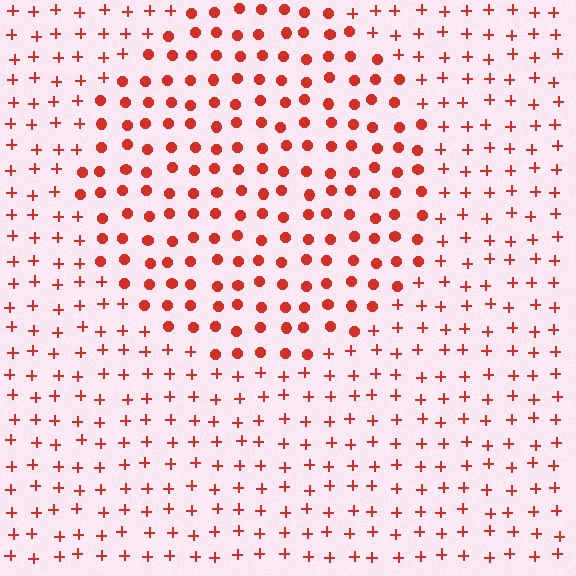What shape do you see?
I see a circle.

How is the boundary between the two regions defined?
The boundary is defined by a change in element shape: circles inside vs. plus signs outside. All elements share the same color and spacing.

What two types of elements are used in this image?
The image uses circles inside the circle region and plus signs outside it.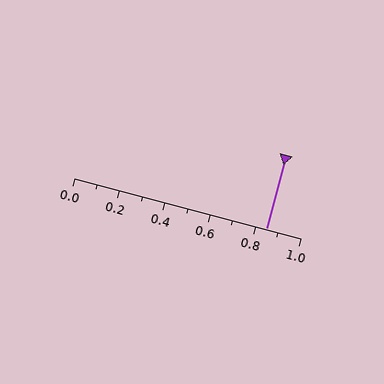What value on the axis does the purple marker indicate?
The marker indicates approximately 0.85.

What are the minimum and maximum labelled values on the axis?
The axis runs from 0.0 to 1.0.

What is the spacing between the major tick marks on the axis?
The major ticks are spaced 0.2 apart.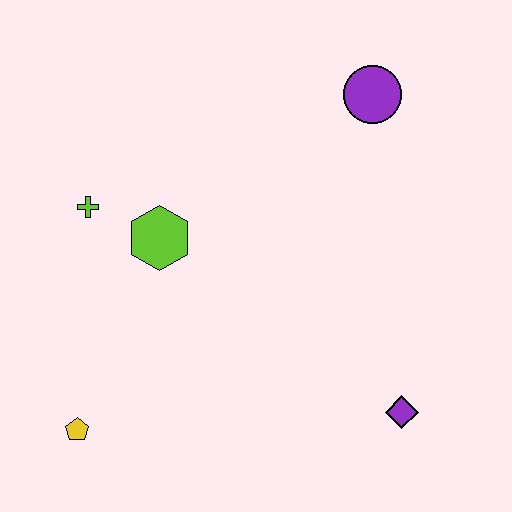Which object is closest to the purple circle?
The lime hexagon is closest to the purple circle.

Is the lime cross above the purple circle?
No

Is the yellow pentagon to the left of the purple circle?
Yes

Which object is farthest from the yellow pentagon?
The purple circle is farthest from the yellow pentagon.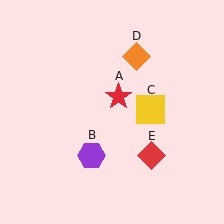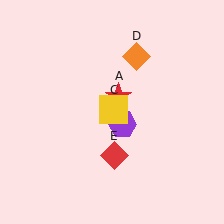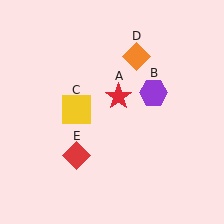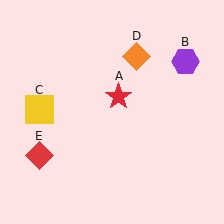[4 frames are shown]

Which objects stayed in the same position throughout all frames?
Red star (object A) and orange diamond (object D) remained stationary.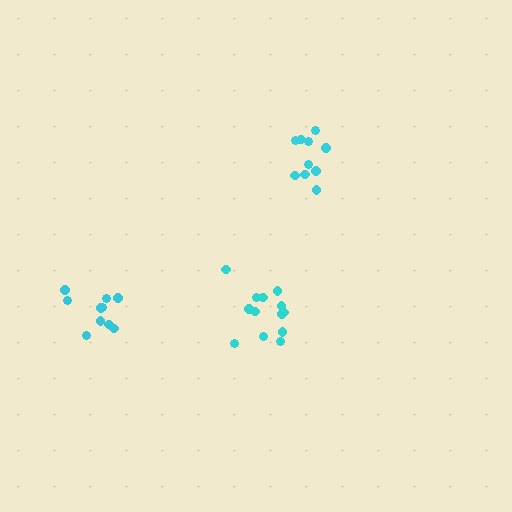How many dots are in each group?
Group 1: 10 dots, Group 2: 13 dots, Group 3: 10 dots (33 total).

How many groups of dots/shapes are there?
There are 3 groups.